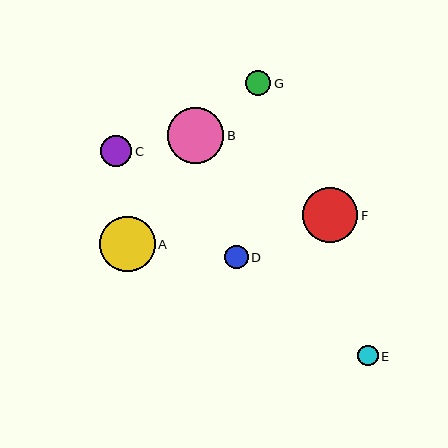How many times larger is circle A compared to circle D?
Circle A is approximately 2.4 times the size of circle D.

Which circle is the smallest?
Circle E is the smallest with a size of approximately 20 pixels.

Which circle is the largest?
Circle B is the largest with a size of approximately 56 pixels.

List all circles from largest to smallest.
From largest to smallest: B, A, F, C, G, D, E.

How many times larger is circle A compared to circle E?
Circle A is approximately 2.7 times the size of circle E.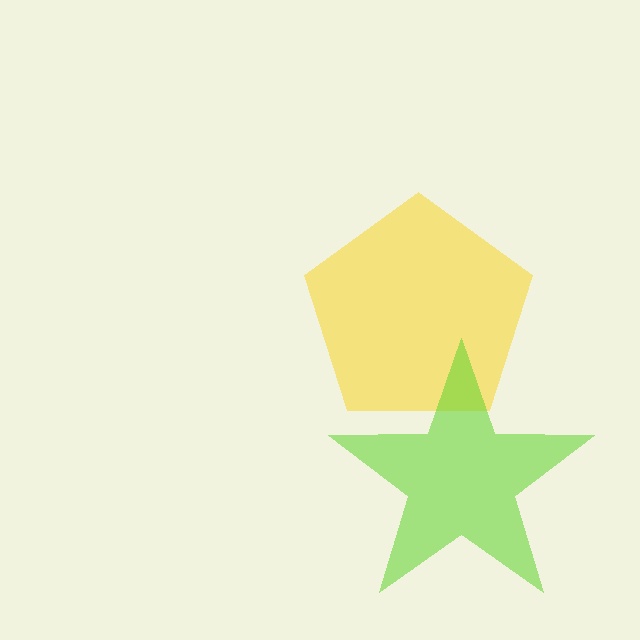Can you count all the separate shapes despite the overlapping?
Yes, there are 2 separate shapes.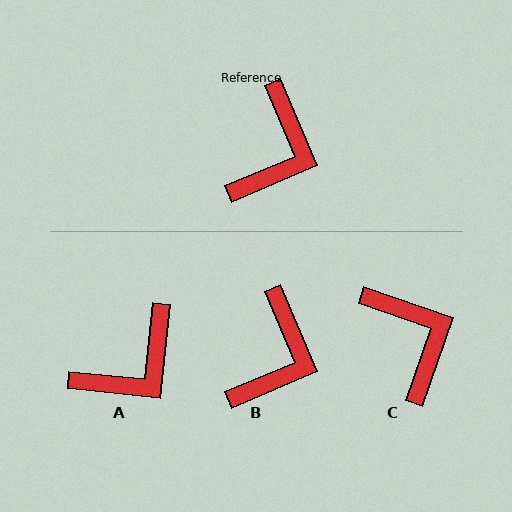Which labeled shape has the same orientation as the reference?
B.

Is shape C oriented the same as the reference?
No, it is off by about 48 degrees.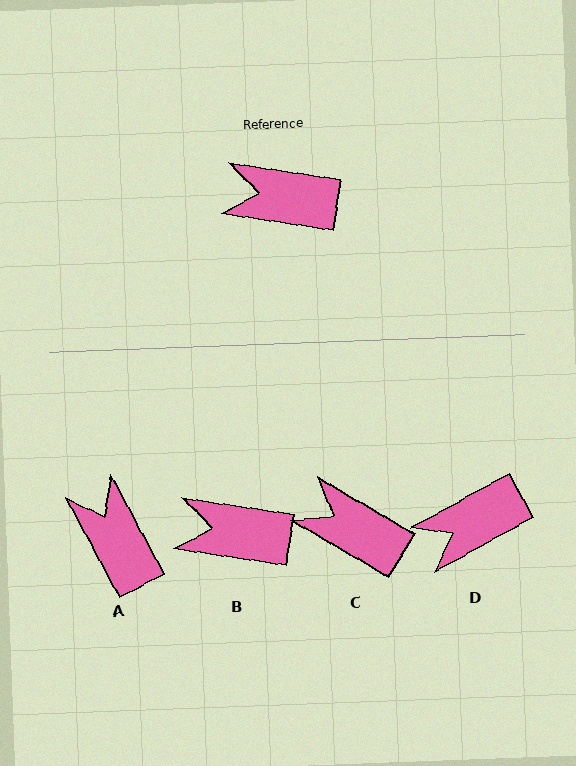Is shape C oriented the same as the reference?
No, it is off by about 22 degrees.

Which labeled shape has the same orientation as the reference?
B.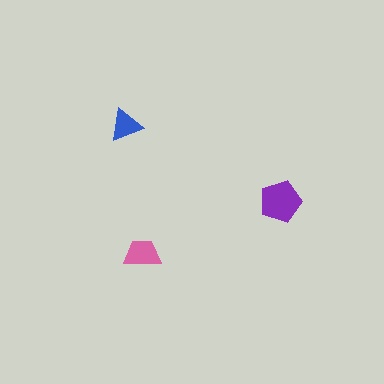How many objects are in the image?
There are 3 objects in the image.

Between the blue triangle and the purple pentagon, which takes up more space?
The purple pentagon.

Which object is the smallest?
The blue triangle.